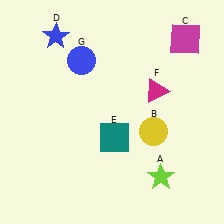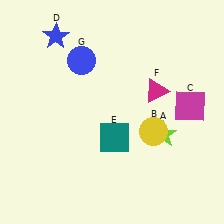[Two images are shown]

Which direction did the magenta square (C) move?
The magenta square (C) moved down.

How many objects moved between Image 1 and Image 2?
2 objects moved between the two images.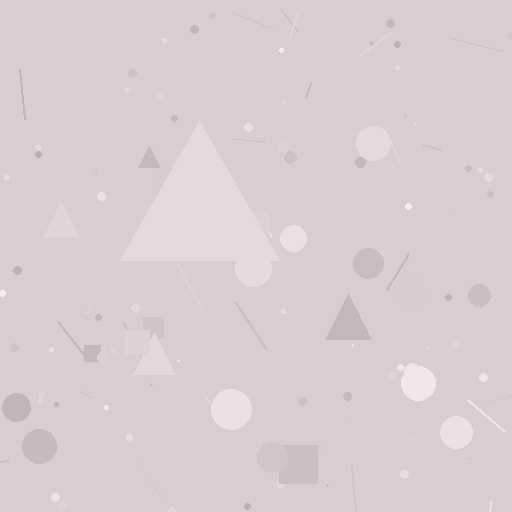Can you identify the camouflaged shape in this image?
The camouflaged shape is a triangle.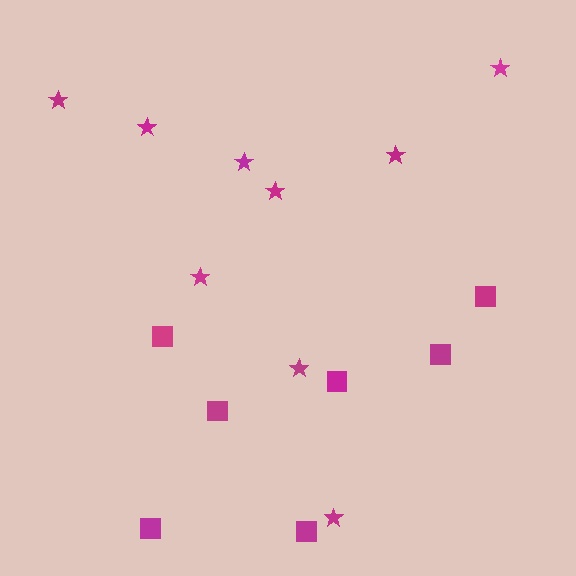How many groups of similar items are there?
There are 2 groups: one group of squares (7) and one group of stars (9).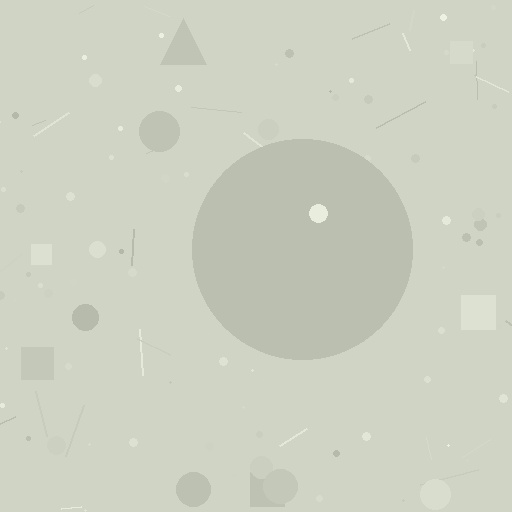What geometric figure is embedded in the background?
A circle is embedded in the background.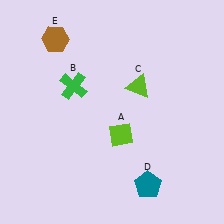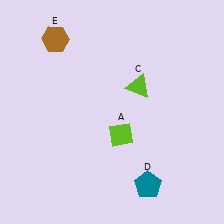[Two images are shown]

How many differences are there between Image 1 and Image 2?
There is 1 difference between the two images.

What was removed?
The green cross (B) was removed in Image 2.